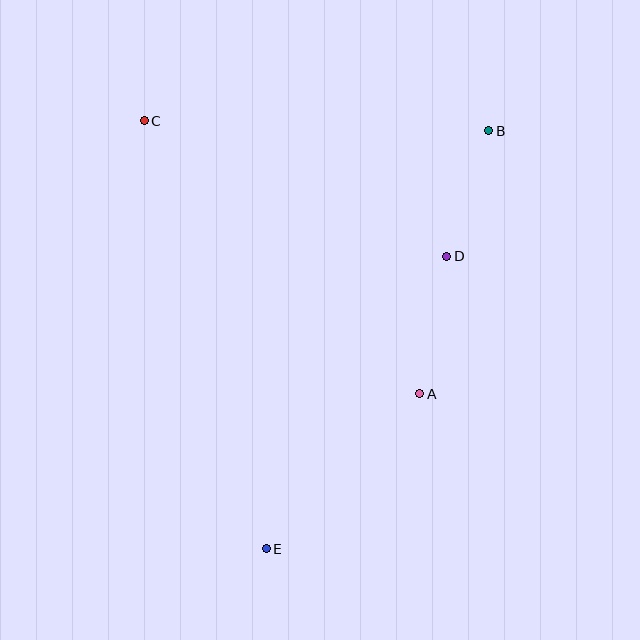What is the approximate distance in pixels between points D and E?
The distance between D and E is approximately 344 pixels.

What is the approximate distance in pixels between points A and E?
The distance between A and E is approximately 218 pixels.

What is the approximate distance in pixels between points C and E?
The distance between C and E is approximately 445 pixels.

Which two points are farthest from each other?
Points B and E are farthest from each other.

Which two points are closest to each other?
Points B and D are closest to each other.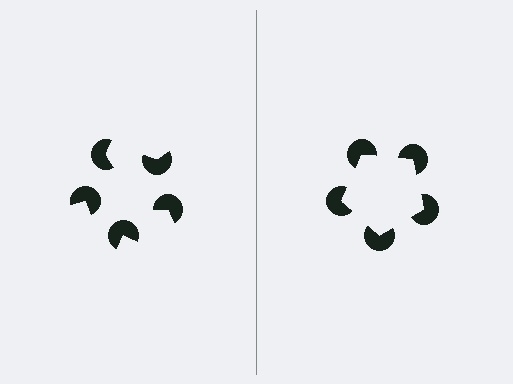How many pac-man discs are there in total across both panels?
10 — 5 on each side.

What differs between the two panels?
The pac-man discs are positioned identically on both sides; only the wedge orientations differ. On the right they align to a pentagon; on the left they are misaligned.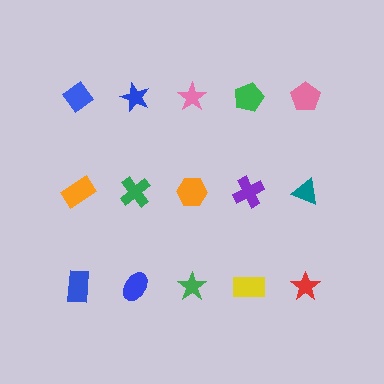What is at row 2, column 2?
A green cross.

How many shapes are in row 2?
5 shapes.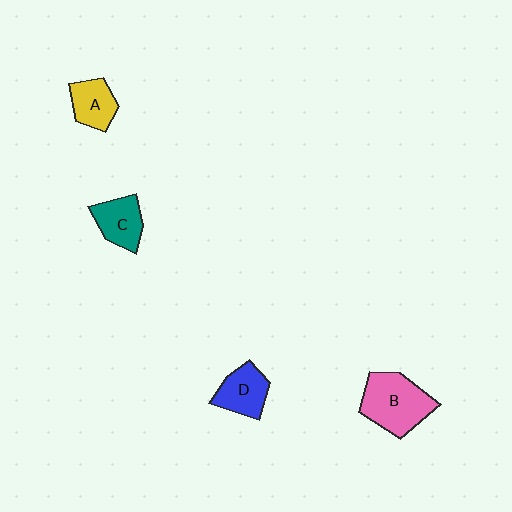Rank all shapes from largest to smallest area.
From largest to smallest: B (pink), D (blue), C (teal), A (yellow).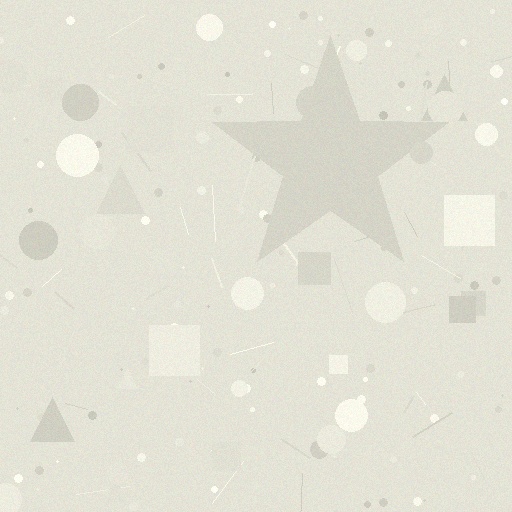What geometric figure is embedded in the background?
A star is embedded in the background.